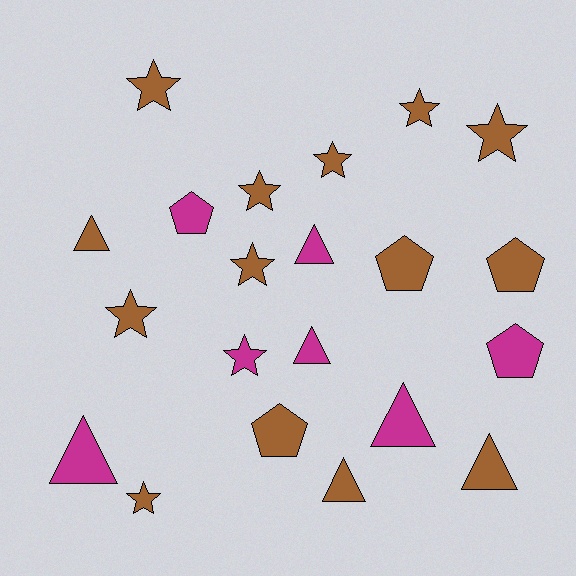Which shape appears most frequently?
Star, with 9 objects.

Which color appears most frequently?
Brown, with 14 objects.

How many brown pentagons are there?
There are 3 brown pentagons.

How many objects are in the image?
There are 21 objects.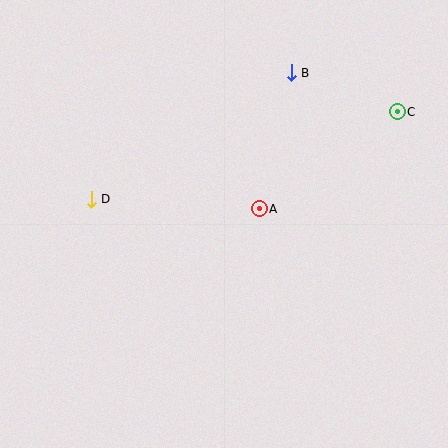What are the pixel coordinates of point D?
Point D is at (91, 199).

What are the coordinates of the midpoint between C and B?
The midpoint between C and B is at (344, 92).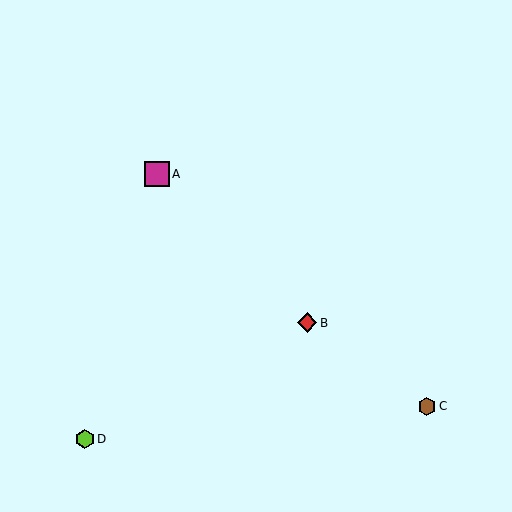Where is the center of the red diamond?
The center of the red diamond is at (307, 323).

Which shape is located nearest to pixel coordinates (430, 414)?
The brown hexagon (labeled C) at (427, 406) is nearest to that location.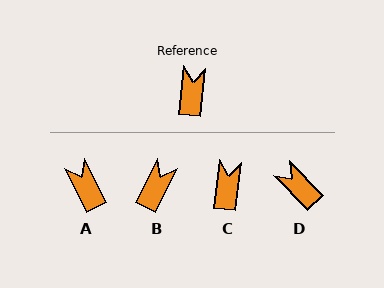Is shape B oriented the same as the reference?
No, it is off by about 21 degrees.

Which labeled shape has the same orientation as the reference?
C.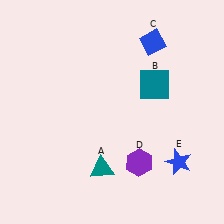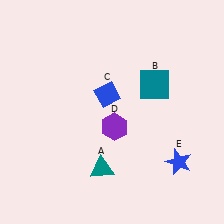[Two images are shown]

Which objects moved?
The objects that moved are: the blue diamond (C), the purple hexagon (D).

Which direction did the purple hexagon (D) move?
The purple hexagon (D) moved up.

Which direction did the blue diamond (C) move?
The blue diamond (C) moved down.